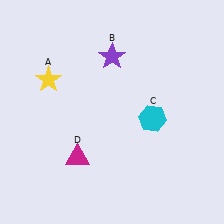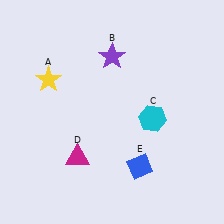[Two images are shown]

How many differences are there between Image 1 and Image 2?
There is 1 difference between the two images.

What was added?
A blue diamond (E) was added in Image 2.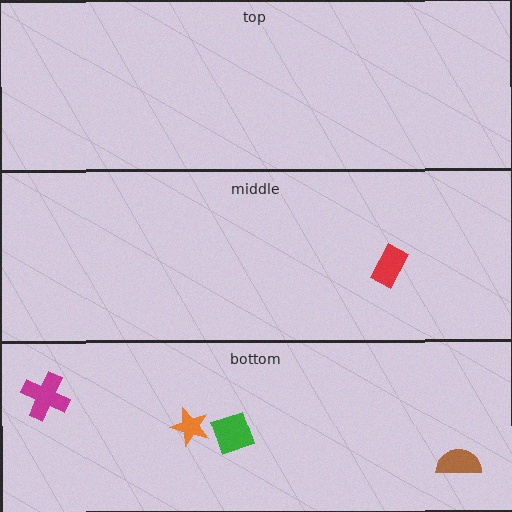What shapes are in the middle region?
The red rectangle.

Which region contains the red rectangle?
The middle region.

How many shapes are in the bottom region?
4.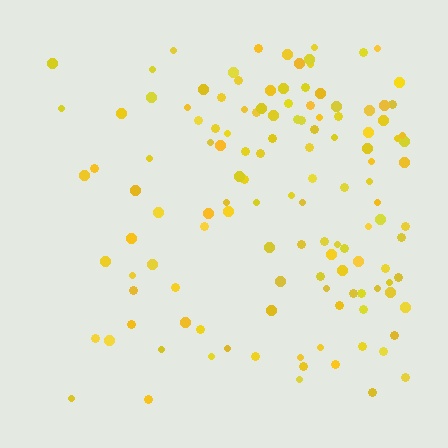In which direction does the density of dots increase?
From left to right, with the right side densest.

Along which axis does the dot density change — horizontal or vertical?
Horizontal.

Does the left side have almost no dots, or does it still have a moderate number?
Still a moderate number, just noticeably fewer than the right.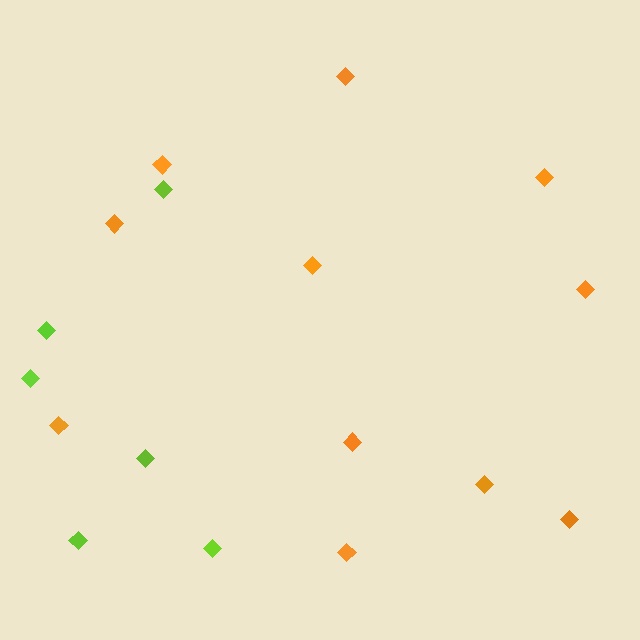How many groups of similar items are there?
There are 2 groups: one group of orange diamonds (11) and one group of lime diamonds (6).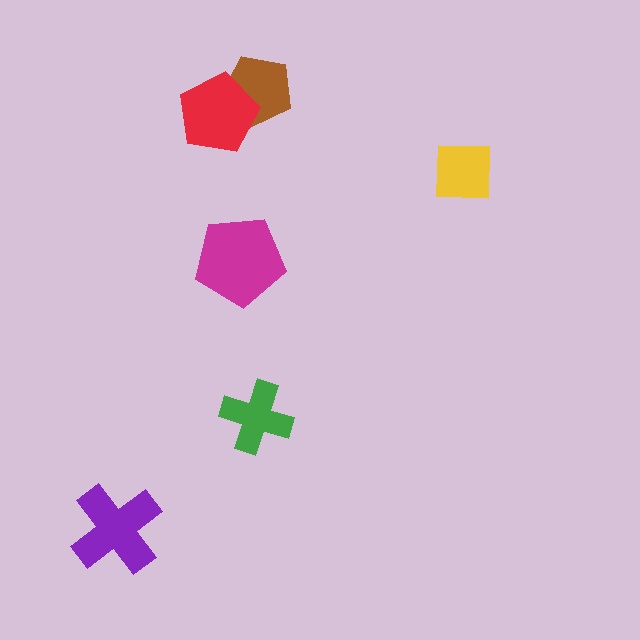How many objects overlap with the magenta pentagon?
0 objects overlap with the magenta pentagon.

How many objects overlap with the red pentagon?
1 object overlaps with the red pentagon.